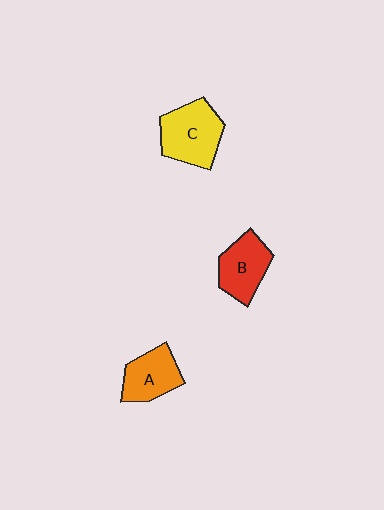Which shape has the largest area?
Shape C (yellow).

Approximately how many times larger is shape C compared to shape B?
Approximately 1.2 times.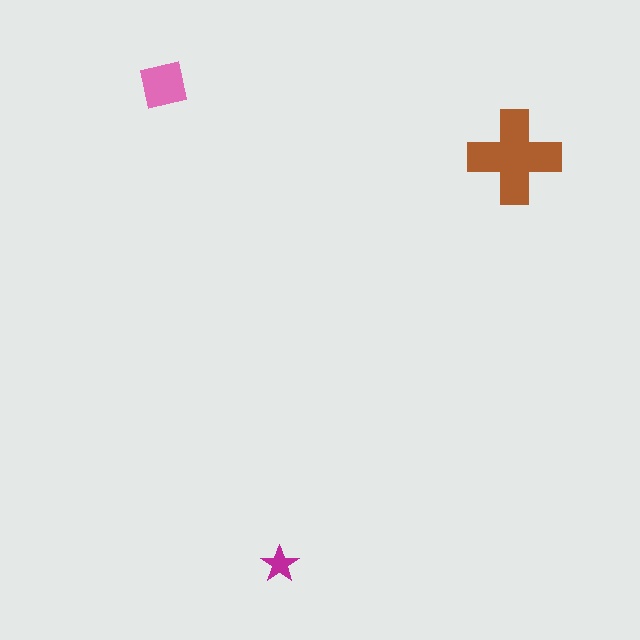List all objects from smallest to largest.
The magenta star, the pink square, the brown cross.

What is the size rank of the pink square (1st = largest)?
2nd.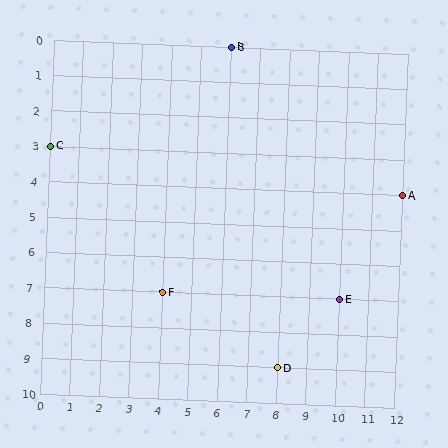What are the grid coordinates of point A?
Point A is at grid coordinates (12, 4).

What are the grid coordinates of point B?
Point B is at grid coordinates (6, 0).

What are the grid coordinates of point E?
Point E is at grid coordinates (10, 7).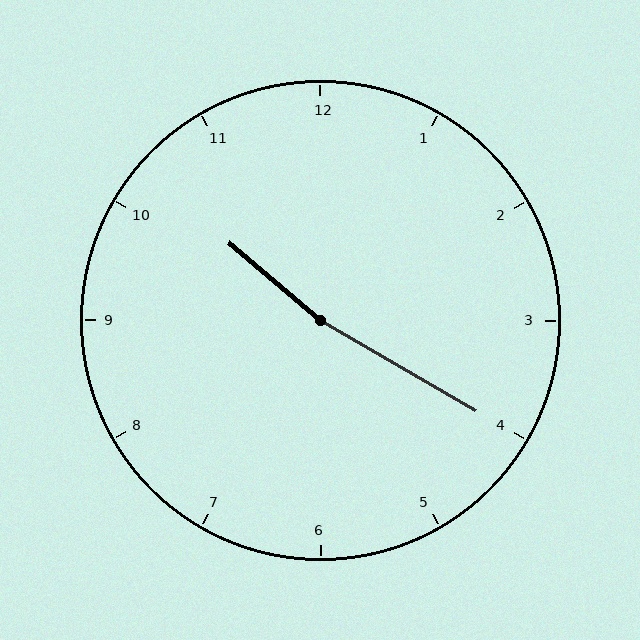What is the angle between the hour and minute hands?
Approximately 170 degrees.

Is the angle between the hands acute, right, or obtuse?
It is obtuse.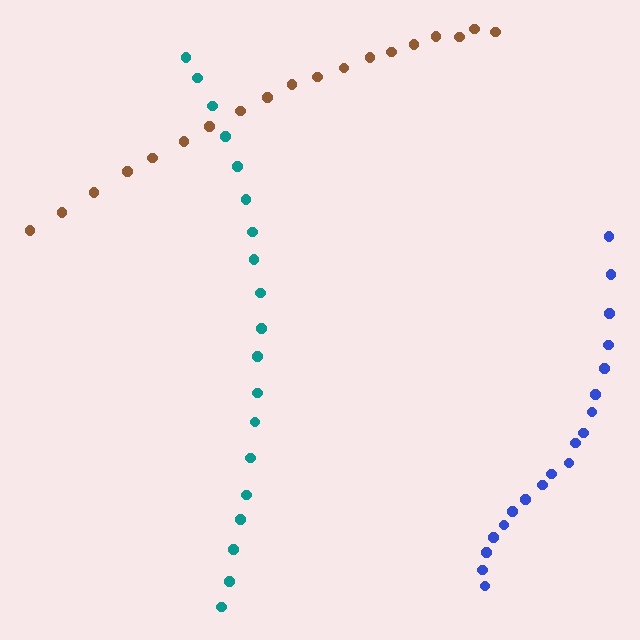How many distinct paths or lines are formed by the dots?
There are 3 distinct paths.